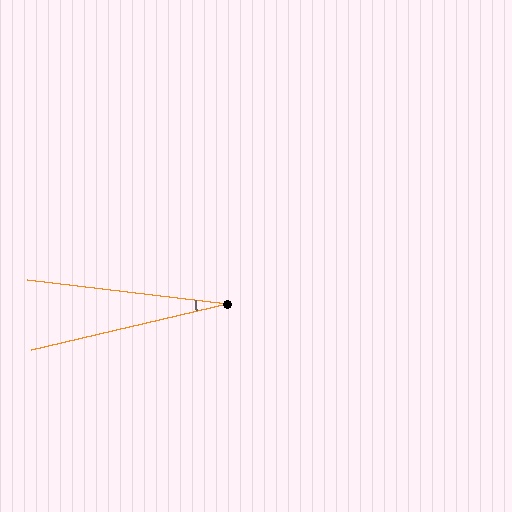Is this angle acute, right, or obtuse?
It is acute.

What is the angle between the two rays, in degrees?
Approximately 20 degrees.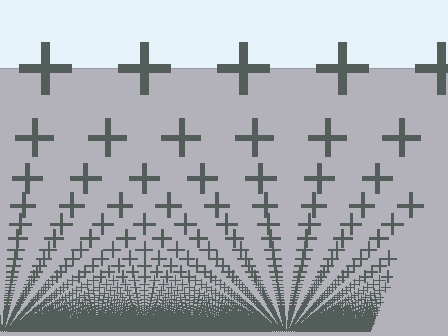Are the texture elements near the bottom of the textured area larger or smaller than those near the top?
Smaller. The gradient is inverted — elements near the bottom are smaller and denser.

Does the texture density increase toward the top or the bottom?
Density increases toward the bottom.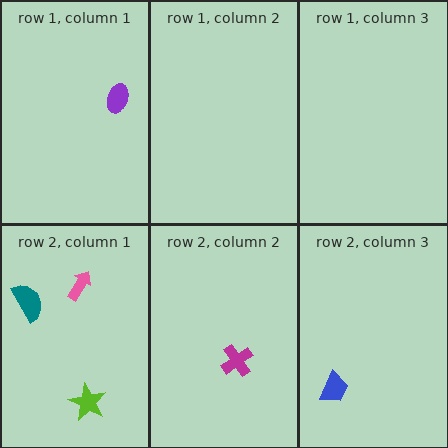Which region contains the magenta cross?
The row 2, column 2 region.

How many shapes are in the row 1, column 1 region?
1.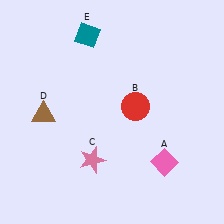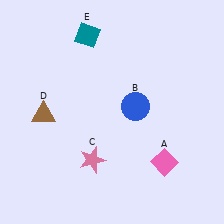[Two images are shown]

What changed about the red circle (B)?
In Image 1, B is red. In Image 2, it changed to blue.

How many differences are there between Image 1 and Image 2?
There is 1 difference between the two images.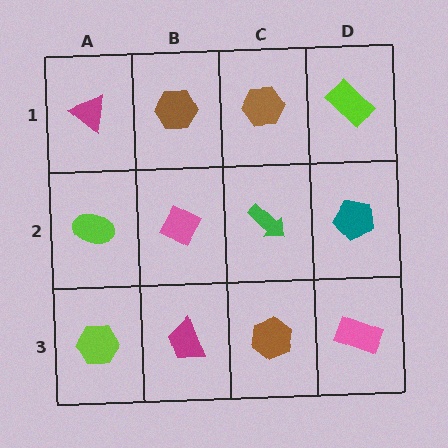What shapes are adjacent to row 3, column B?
A pink diamond (row 2, column B), a lime hexagon (row 3, column A), a brown hexagon (row 3, column C).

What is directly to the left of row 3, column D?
A brown hexagon.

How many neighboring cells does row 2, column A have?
3.